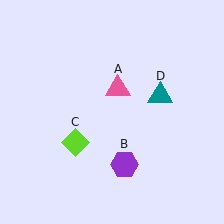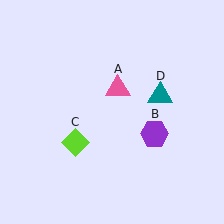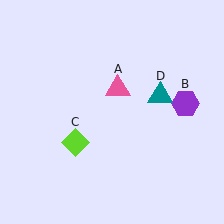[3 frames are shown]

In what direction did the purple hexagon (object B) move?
The purple hexagon (object B) moved up and to the right.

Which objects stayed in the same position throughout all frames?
Pink triangle (object A) and lime diamond (object C) and teal triangle (object D) remained stationary.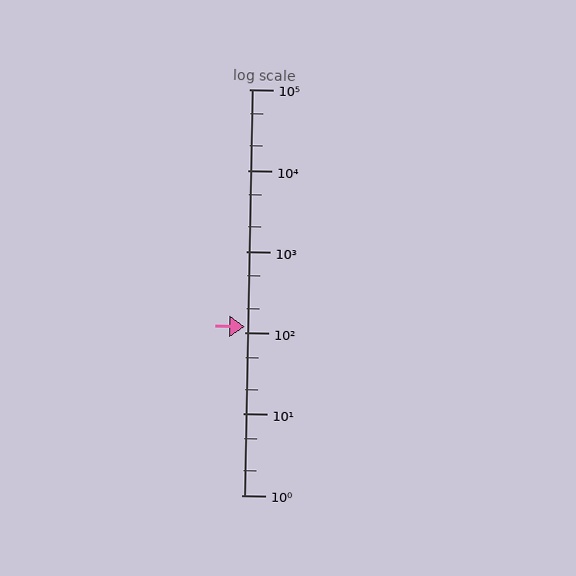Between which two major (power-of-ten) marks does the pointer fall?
The pointer is between 100 and 1000.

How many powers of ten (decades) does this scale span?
The scale spans 5 decades, from 1 to 100000.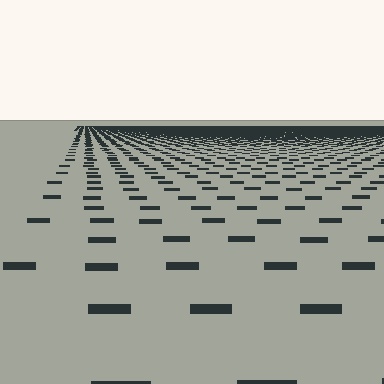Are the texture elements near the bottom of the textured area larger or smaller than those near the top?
Larger. Near the bottom, elements are closer to the viewer and appear at a bigger on-screen size.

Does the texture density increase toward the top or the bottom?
Density increases toward the top.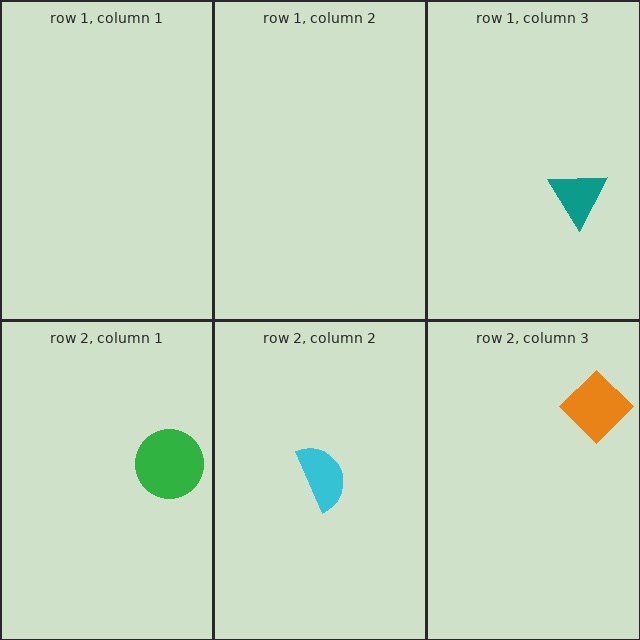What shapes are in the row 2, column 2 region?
The cyan semicircle.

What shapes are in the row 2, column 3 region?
The orange diamond.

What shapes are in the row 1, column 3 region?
The teal triangle.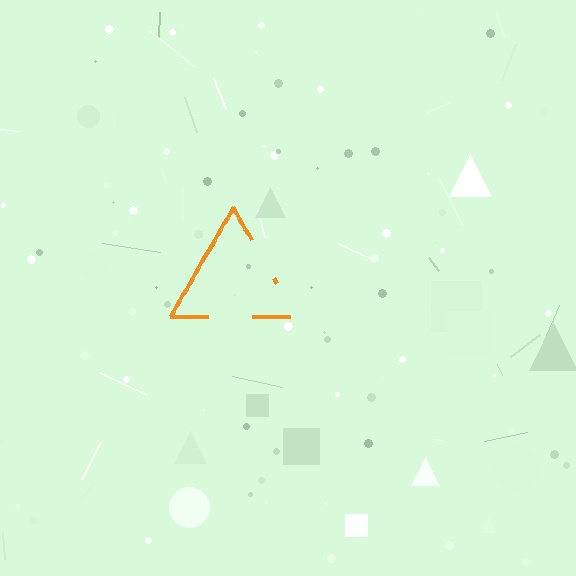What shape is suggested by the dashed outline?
The dashed outline suggests a triangle.